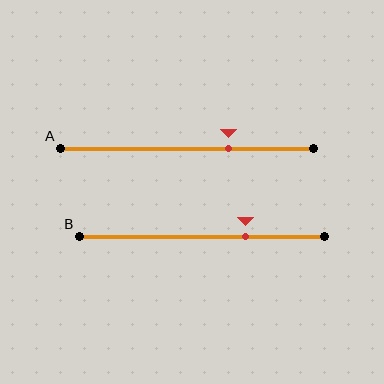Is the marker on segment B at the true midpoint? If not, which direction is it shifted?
No, the marker on segment B is shifted to the right by about 18% of the segment length.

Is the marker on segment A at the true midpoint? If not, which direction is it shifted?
No, the marker on segment A is shifted to the right by about 16% of the segment length.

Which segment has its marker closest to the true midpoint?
Segment A has its marker closest to the true midpoint.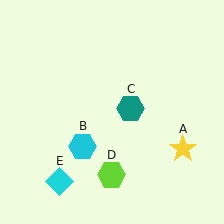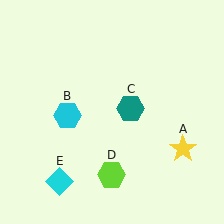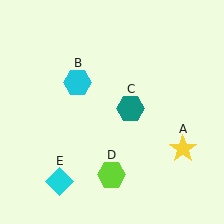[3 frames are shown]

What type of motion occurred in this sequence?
The cyan hexagon (object B) rotated clockwise around the center of the scene.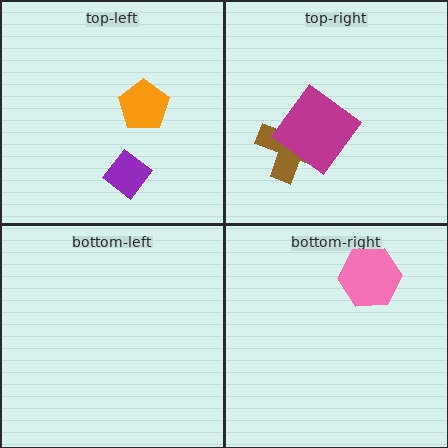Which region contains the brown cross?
The top-right region.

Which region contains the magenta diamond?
The top-right region.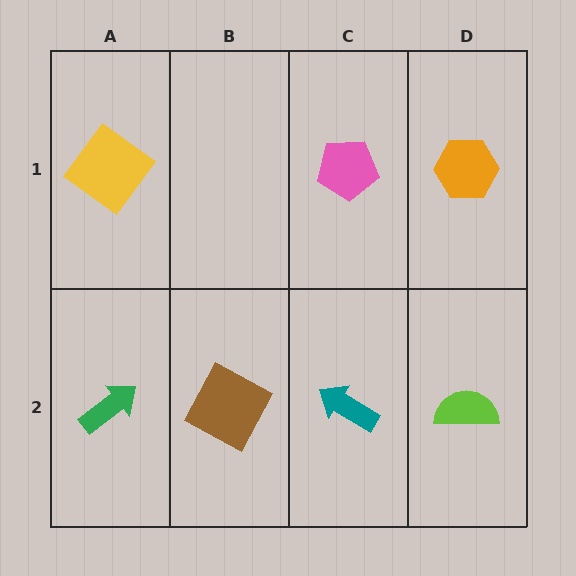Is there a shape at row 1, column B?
No, that cell is empty.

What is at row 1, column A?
A yellow diamond.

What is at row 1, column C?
A pink pentagon.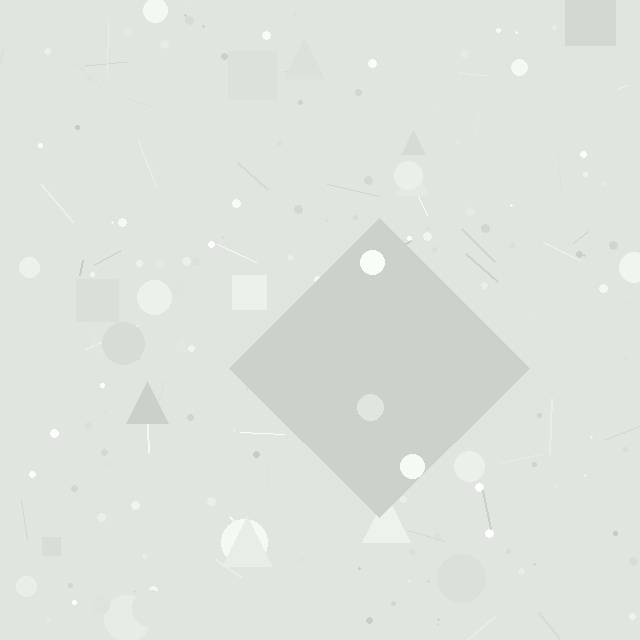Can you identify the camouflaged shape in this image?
The camouflaged shape is a diamond.